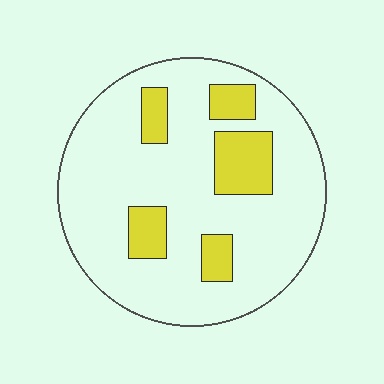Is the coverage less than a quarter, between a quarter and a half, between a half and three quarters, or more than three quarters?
Less than a quarter.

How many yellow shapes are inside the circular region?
5.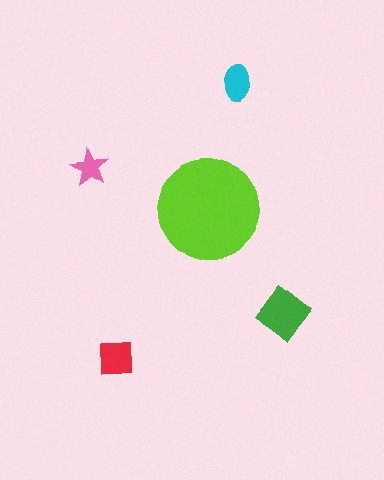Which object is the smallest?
The pink star.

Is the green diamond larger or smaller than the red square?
Larger.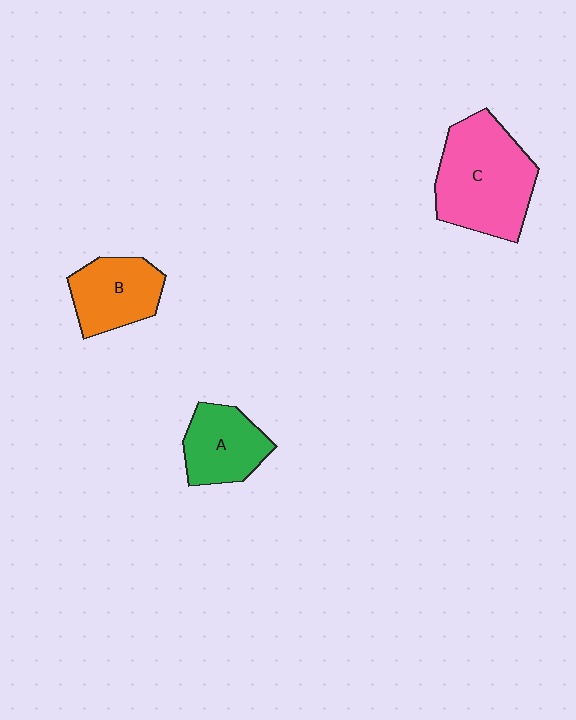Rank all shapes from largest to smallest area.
From largest to smallest: C (pink), B (orange), A (green).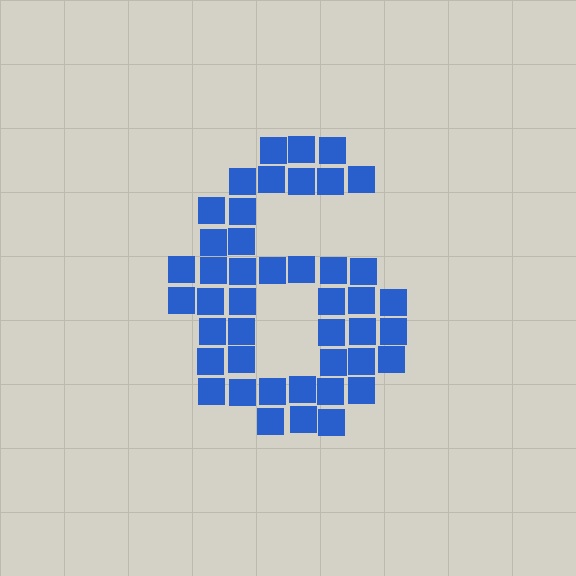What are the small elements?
The small elements are squares.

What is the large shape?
The large shape is the digit 6.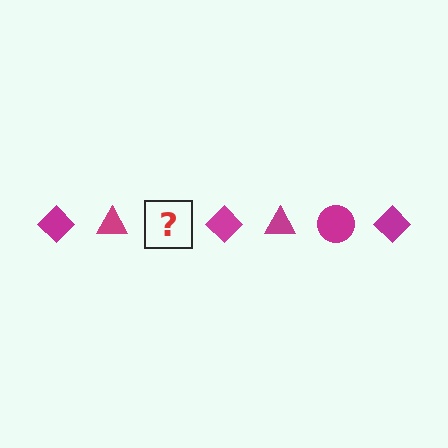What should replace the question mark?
The question mark should be replaced with a magenta circle.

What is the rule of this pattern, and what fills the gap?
The rule is that the pattern cycles through diamond, triangle, circle shapes in magenta. The gap should be filled with a magenta circle.